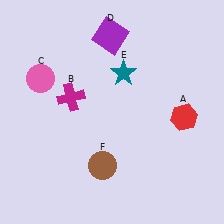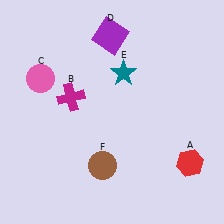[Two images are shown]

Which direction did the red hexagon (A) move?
The red hexagon (A) moved down.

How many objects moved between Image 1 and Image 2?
1 object moved between the two images.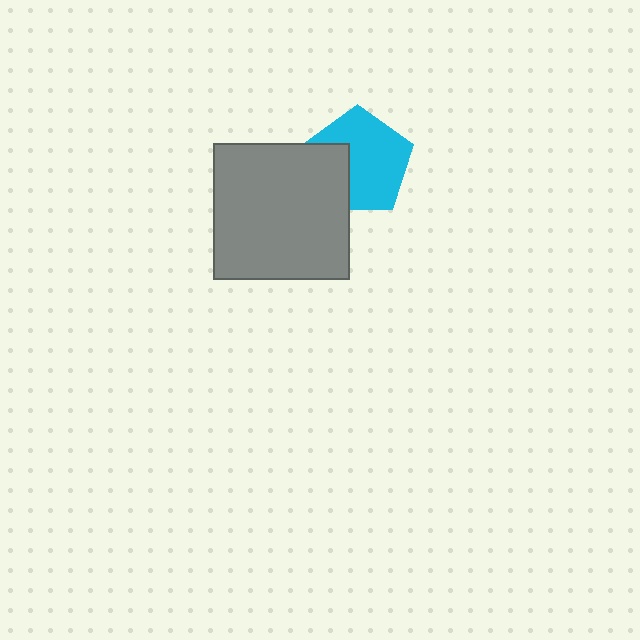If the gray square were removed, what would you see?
You would see the complete cyan pentagon.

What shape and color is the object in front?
The object in front is a gray square.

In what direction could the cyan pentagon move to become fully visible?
The cyan pentagon could move right. That would shift it out from behind the gray square entirely.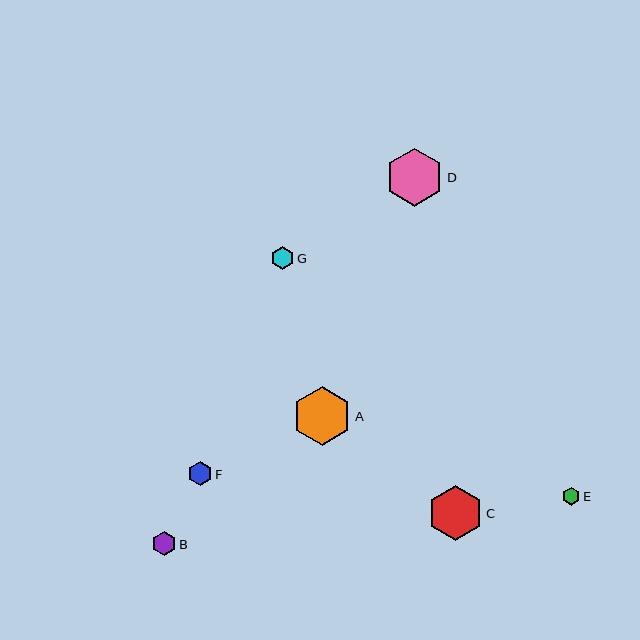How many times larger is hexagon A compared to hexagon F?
Hexagon A is approximately 2.5 times the size of hexagon F.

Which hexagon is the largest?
Hexagon A is the largest with a size of approximately 60 pixels.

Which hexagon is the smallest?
Hexagon E is the smallest with a size of approximately 18 pixels.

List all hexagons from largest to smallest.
From largest to smallest: A, D, C, B, F, G, E.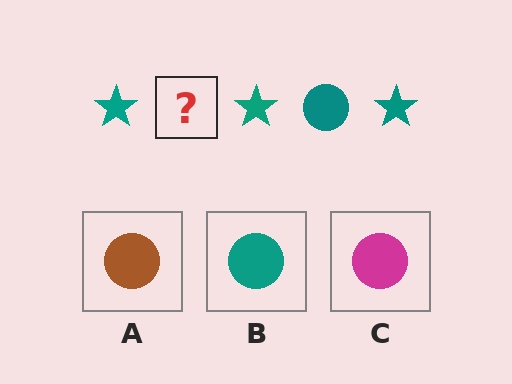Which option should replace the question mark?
Option B.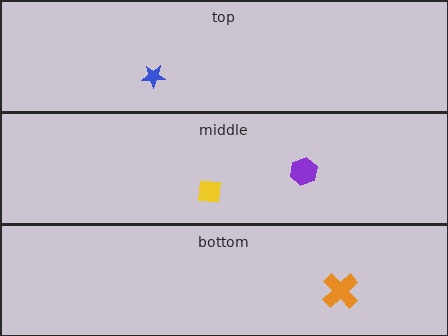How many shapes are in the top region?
1.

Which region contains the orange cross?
The bottom region.